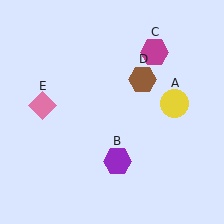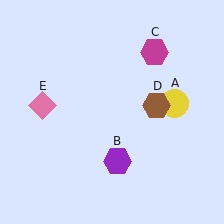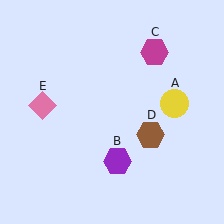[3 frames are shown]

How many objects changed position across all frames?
1 object changed position: brown hexagon (object D).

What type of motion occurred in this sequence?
The brown hexagon (object D) rotated clockwise around the center of the scene.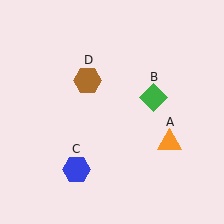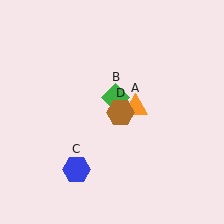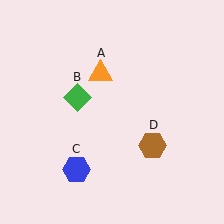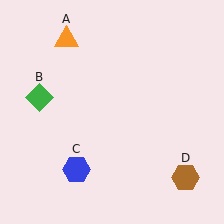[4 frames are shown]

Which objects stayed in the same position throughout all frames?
Blue hexagon (object C) remained stationary.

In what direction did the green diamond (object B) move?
The green diamond (object B) moved left.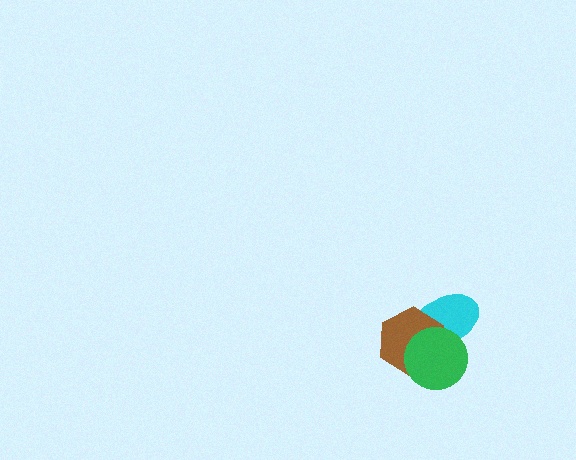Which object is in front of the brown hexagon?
The green circle is in front of the brown hexagon.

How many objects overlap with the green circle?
2 objects overlap with the green circle.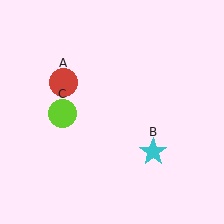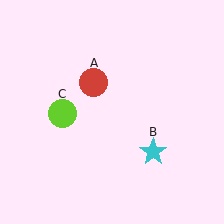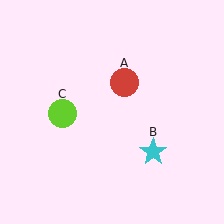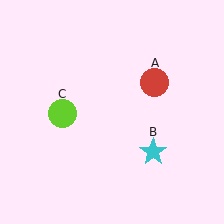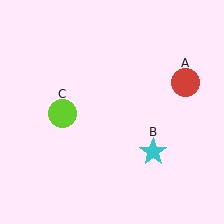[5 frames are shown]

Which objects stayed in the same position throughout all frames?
Cyan star (object B) and lime circle (object C) remained stationary.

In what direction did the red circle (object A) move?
The red circle (object A) moved right.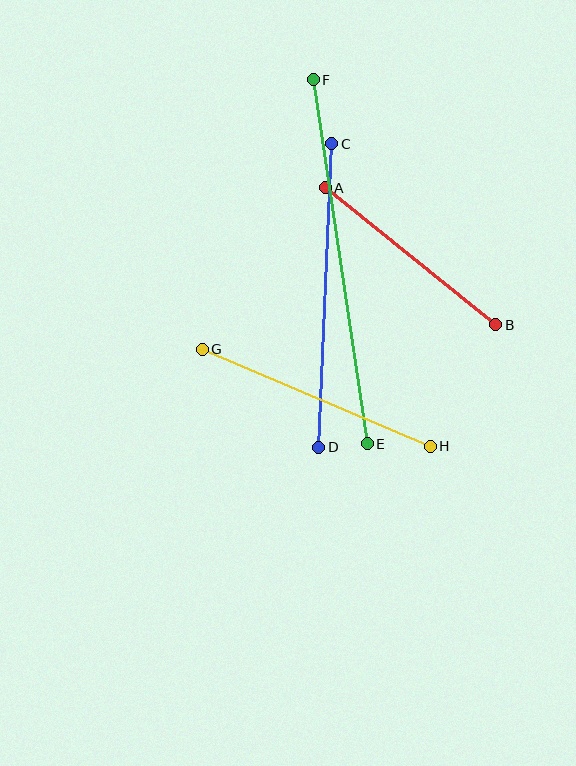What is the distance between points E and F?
The distance is approximately 368 pixels.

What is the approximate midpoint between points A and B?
The midpoint is at approximately (411, 256) pixels.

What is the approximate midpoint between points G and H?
The midpoint is at approximately (316, 398) pixels.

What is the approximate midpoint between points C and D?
The midpoint is at approximately (325, 295) pixels.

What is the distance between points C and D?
The distance is approximately 304 pixels.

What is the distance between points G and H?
The distance is approximately 248 pixels.